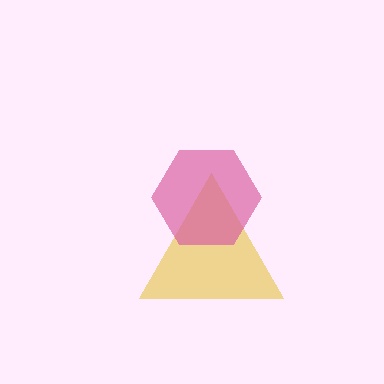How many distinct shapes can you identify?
There are 2 distinct shapes: a yellow triangle, a pink hexagon.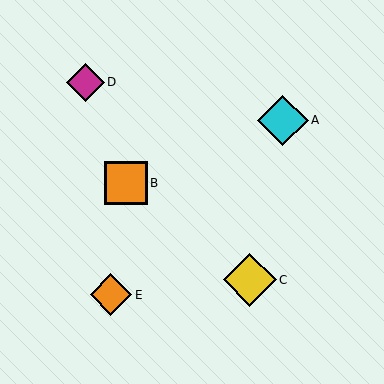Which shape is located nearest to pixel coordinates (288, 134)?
The cyan diamond (labeled A) at (283, 120) is nearest to that location.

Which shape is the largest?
The yellow diamond (labeled C) is the largest.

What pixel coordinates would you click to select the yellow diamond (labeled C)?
Click at (250, 280) to select the yellow diamond C.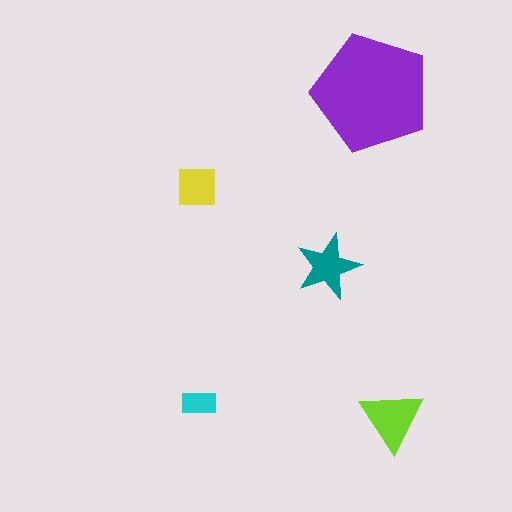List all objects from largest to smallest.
The purple pentagon, the lime triangle, the teal star, the yellow square, the cyan rectangle.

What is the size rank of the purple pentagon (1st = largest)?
1st.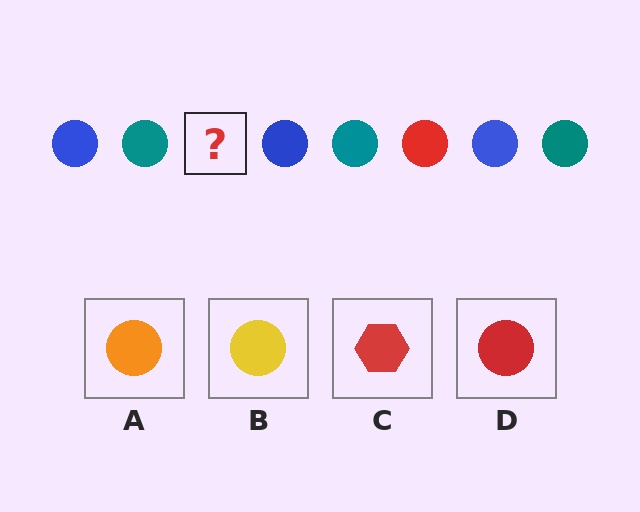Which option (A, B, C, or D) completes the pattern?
D.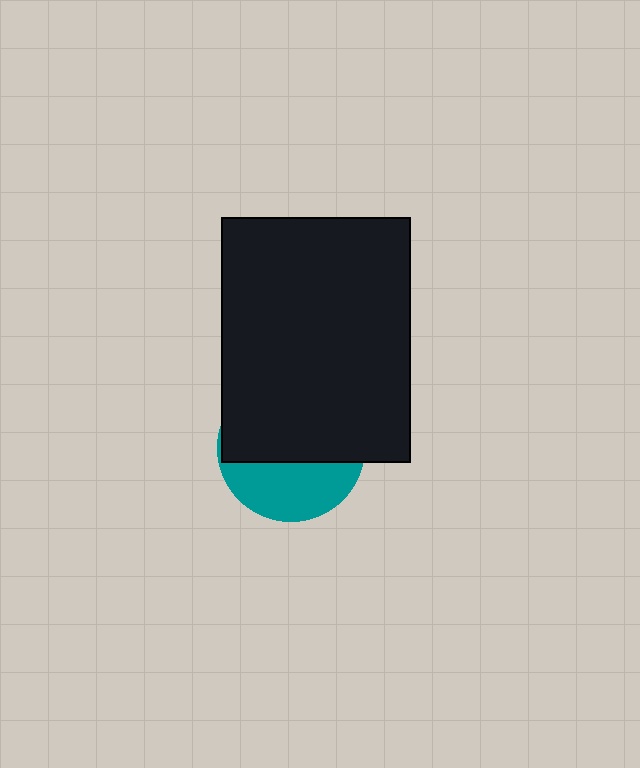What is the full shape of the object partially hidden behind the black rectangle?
The partially hidden object is a teal circle.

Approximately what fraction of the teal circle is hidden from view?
Roughly 63% of the teal circle is hidden behind the black rectangle.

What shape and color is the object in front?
The object in front is a black rectangle.